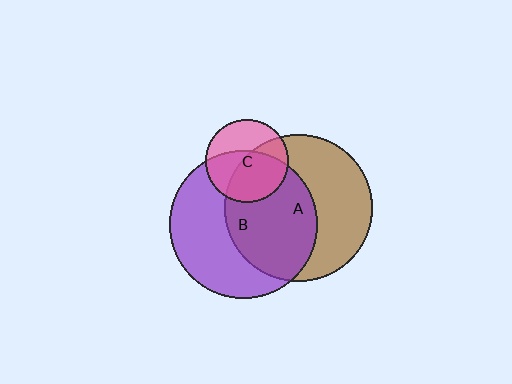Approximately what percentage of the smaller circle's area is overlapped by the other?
Approximately 50%.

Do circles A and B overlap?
Yes.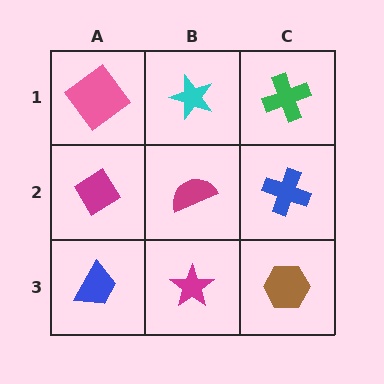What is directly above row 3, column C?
A blue cross.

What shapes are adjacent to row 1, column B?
A magenta semicircle (row 2, column B), a pink diamond (row 1, column A), a green cross (row 1, column C).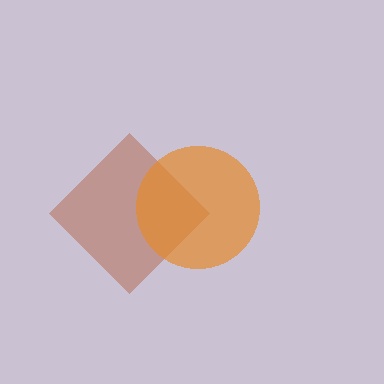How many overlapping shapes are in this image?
There are 2 overlapping shapes in the image.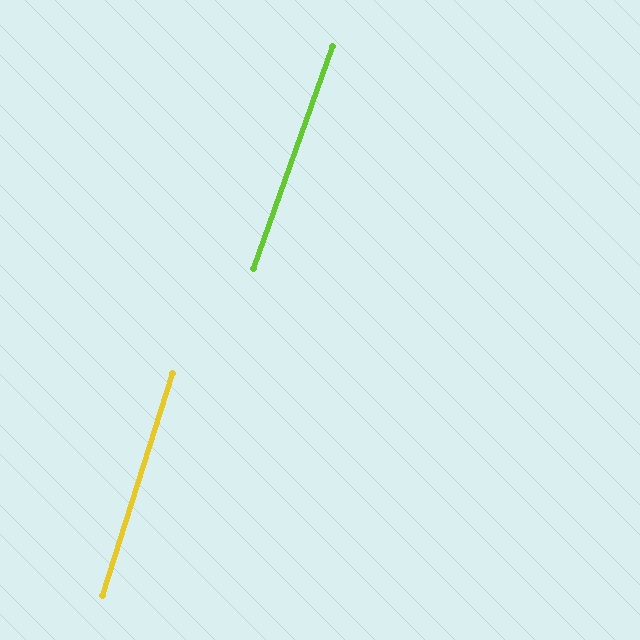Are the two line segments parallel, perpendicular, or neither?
Parallel — their directions differ by only 1.9°.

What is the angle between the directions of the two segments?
Approximately 2 degrees.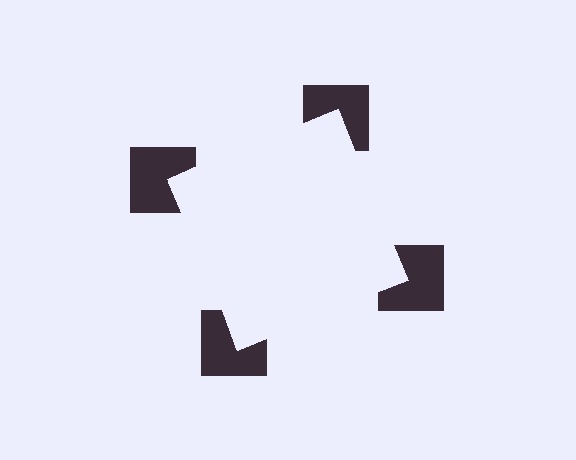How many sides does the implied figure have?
4 sides.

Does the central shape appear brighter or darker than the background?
It typically appears slightly brighter than the background, even though no actual brightness change is drawn.